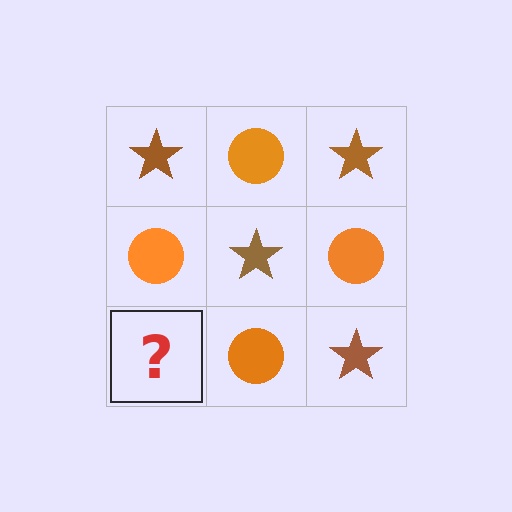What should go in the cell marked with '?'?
The missing cell should contain a brown star.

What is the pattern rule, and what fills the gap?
The rule is that it alternates brown star and orange circle in a checkerboard pattern. The gap should be filled with a brown star.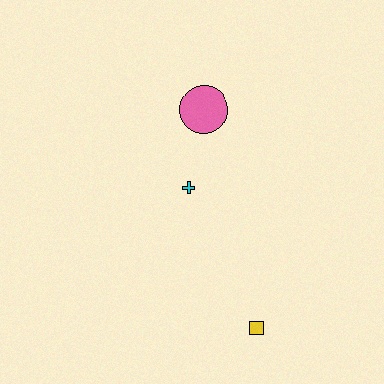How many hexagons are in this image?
There are no hexagons.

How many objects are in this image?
There are 3 objects.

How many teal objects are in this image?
There are no teal objects.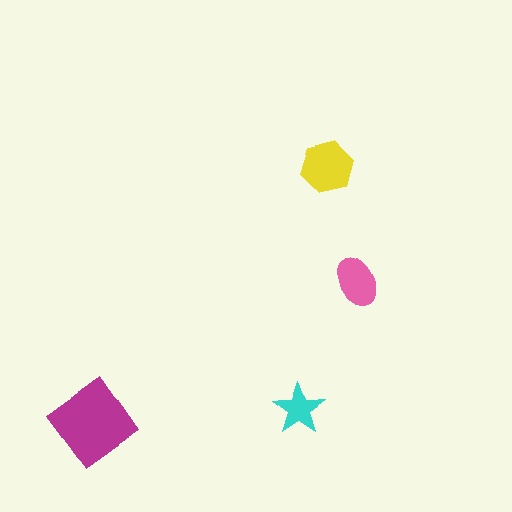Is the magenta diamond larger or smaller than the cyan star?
Larger.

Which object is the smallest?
The cyan star.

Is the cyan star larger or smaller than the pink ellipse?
Smaller.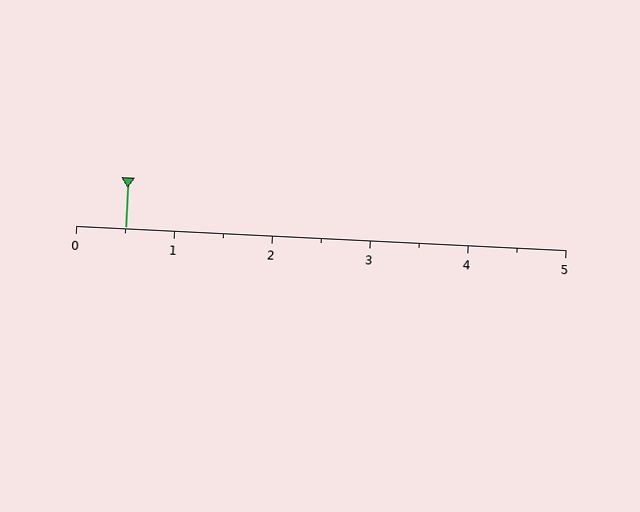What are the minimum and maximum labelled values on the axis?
The axis runs from 0 to 5.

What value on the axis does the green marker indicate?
The marker indicates approximately 0.5.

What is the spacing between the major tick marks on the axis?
The major ticks are spaced 1 apart.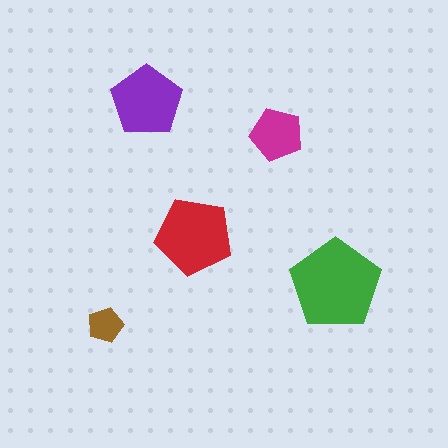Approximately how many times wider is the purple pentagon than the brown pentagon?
About 2 times wider.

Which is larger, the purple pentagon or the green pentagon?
The green one.